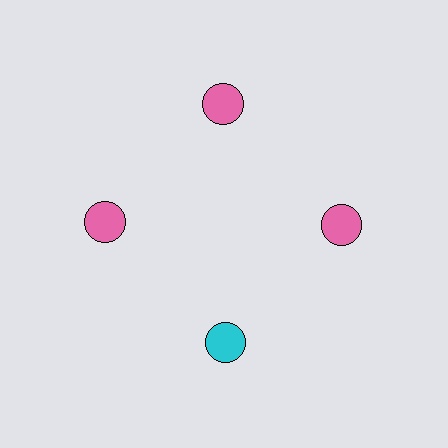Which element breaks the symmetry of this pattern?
The cyan circle at roughly the 6 o'clock position breaks the symmetry. All other shapes are pink circles.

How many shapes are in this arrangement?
There are 4 shapes arranged in a ring pattern.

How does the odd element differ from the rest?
It has a different color: cyan instead of pink.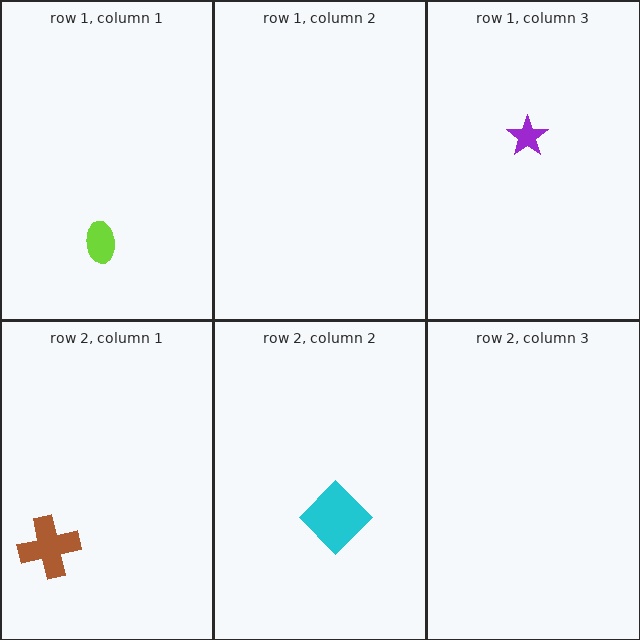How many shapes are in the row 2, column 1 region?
1.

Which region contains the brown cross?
The row 2, column 1 region.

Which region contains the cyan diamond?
The row 2, column 2 region.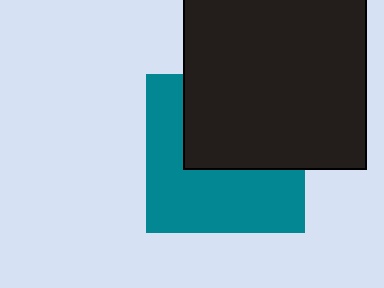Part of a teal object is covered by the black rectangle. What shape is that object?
It is a square.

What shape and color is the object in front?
The object in front is a black rectangle.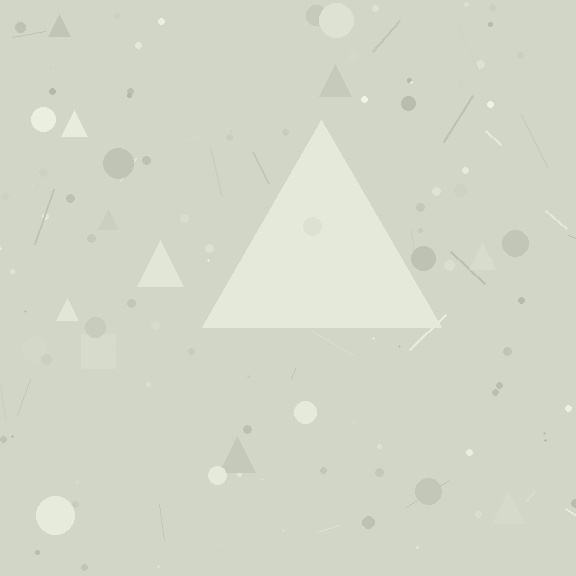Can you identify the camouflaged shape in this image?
The camouflaged shape is a triangle.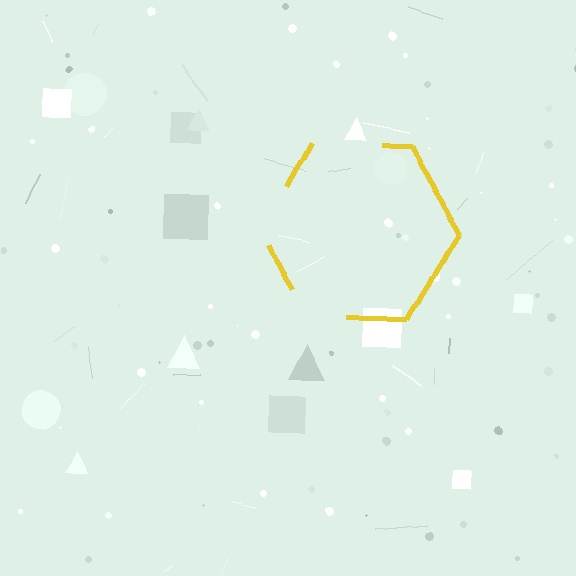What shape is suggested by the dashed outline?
The dashed outline suggests a hexagon.